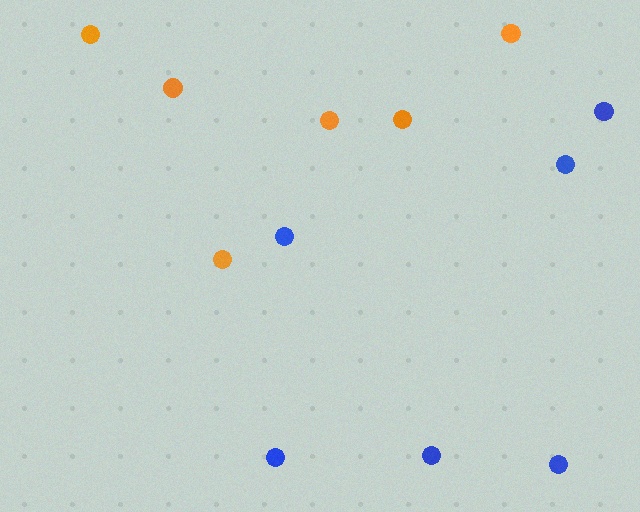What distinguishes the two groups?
There are 2 groups: one group of blue circles (6) and one group of orange circles (6).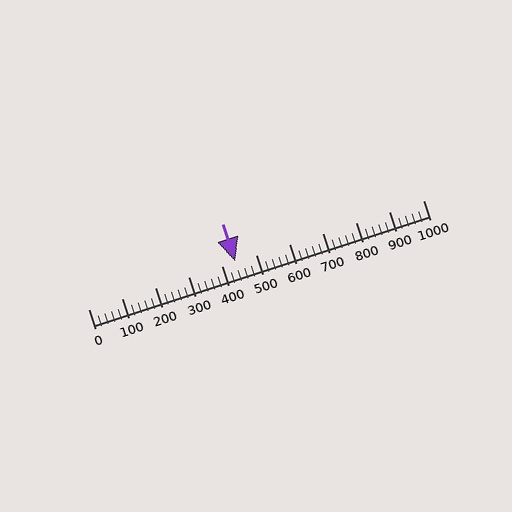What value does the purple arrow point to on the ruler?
The purple arrow points to approximately 440.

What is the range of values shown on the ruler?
The ruler shows values from 0 to 1000.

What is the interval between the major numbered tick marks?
The major tick marks are spaced 100 units apart.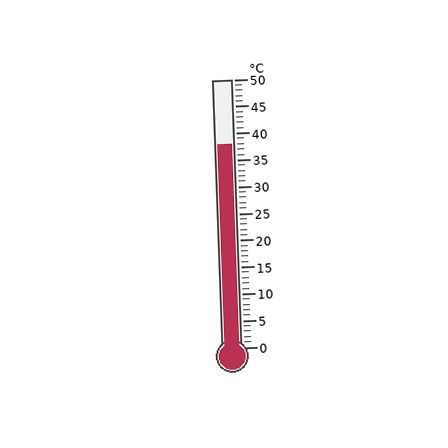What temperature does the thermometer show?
The thermometer shows approximately 38°C.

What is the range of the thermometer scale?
The thermometer scale ranges from 0°C to 50°C.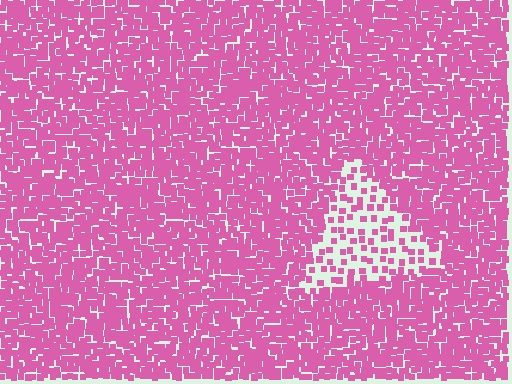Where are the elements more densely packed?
The elements are more densely packed outside the triangle boundary.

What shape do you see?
I see a triangle.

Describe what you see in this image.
The image contains small pink elements arranged at two different densities. A triangle-shaped region is visible where the elements are less densely packed than the surrounding area.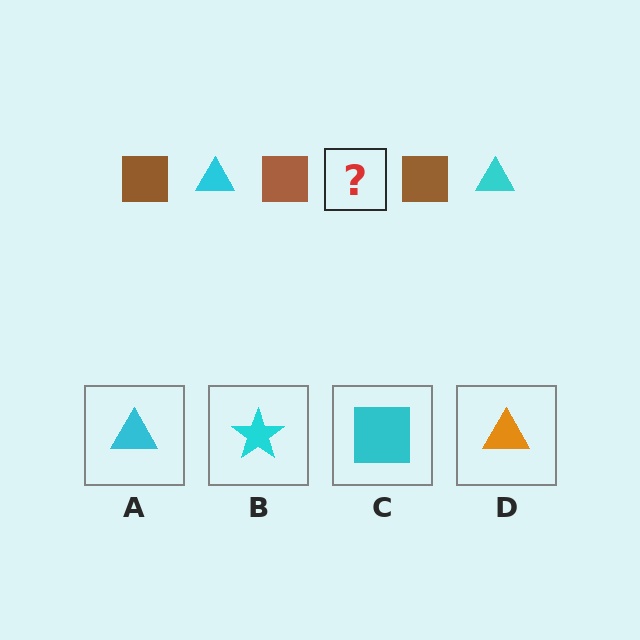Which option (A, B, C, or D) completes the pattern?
A.